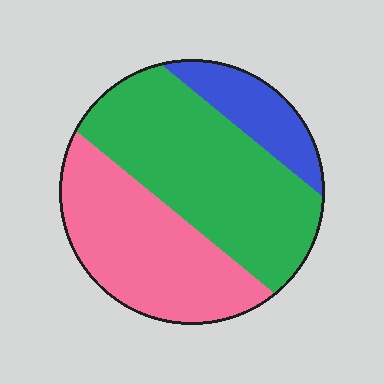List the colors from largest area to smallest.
From largest to smallest: green, pink, blue.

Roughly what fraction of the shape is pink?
Pink covers around 40% of the shape.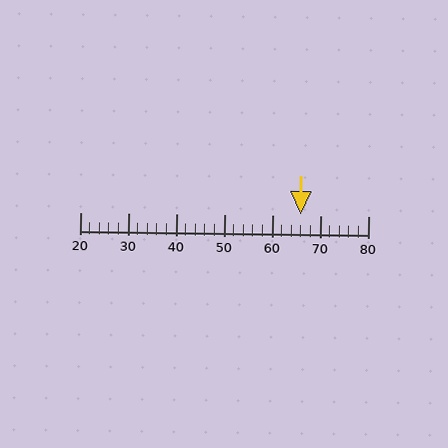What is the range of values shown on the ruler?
The ruler shows values from 20 to 80.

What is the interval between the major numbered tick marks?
The major tick marks are spaced 10 units apart.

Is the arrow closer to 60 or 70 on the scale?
The arrow is closer to 70.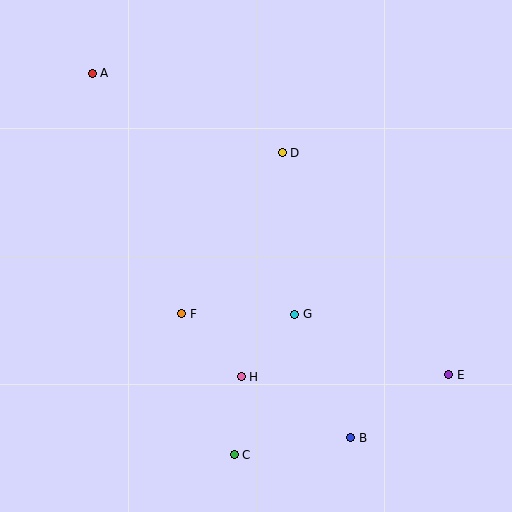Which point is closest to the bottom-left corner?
Point C is closest to the bottom-left corner.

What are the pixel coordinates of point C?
Point C is at (234, 455).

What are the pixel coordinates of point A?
Point A is at (92, 73).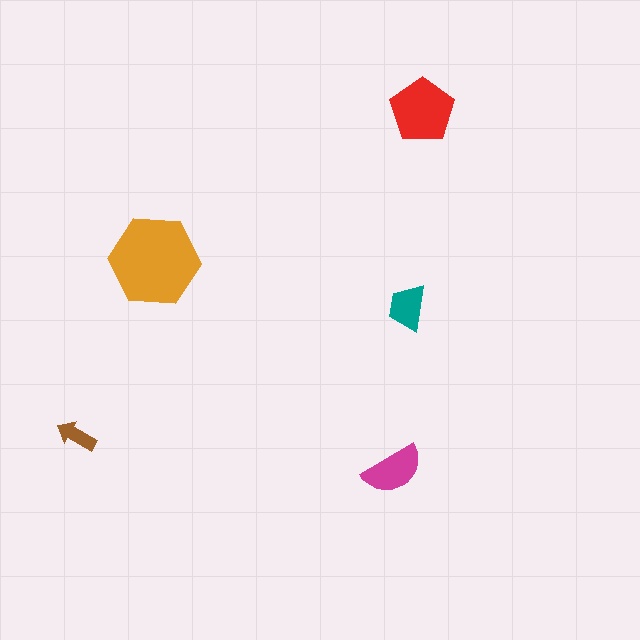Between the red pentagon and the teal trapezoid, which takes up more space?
The red pentagon.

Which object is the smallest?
The brown arrow.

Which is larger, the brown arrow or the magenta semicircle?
The magenta semicircle.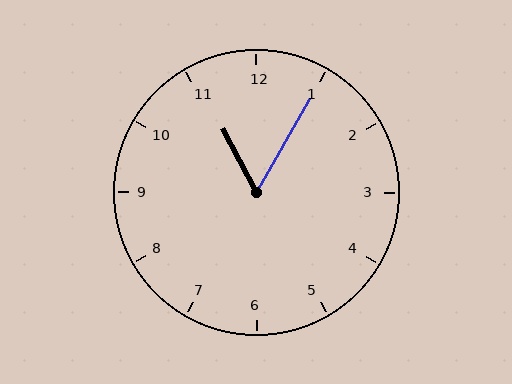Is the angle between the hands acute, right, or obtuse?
It is acute.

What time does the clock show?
11:05.